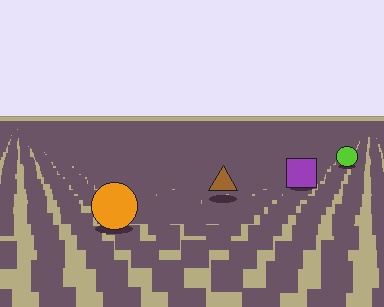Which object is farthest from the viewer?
The lime circle is farthest from the viewer. It appears smaller and the ground texture around it is denser.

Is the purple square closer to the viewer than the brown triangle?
No. The brown triangle is closer — you can tell from the texture gradient: the ground texture is coarser near it.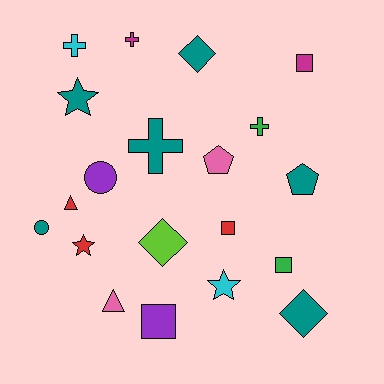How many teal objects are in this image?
There are 6 teal objects.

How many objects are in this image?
There are 20 objects.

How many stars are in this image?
There are 3 stars.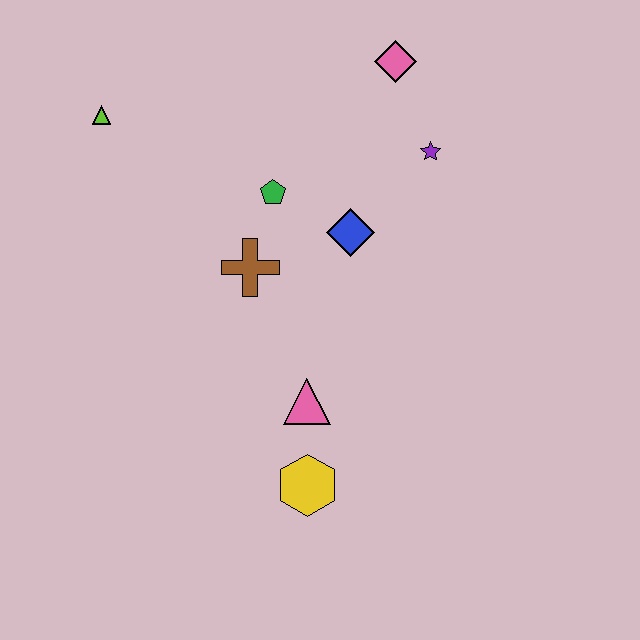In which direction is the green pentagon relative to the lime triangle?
The green pentagon is to the right of the lime triangle.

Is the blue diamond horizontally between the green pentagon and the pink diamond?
Yes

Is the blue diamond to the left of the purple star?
Yes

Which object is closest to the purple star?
The pink diamond is closest to the purple star.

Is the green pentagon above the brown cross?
Yes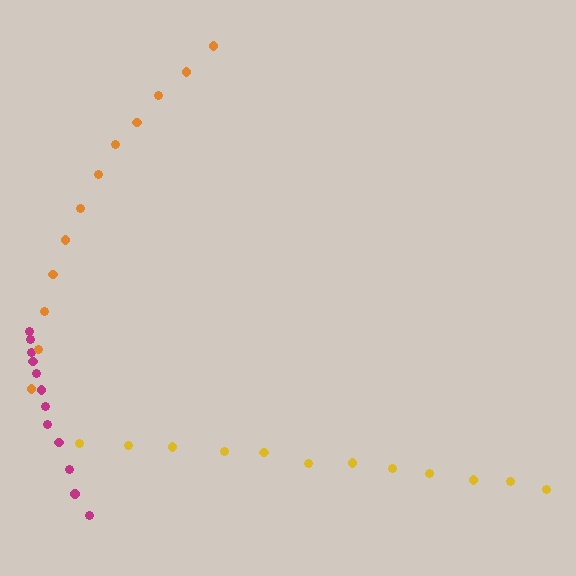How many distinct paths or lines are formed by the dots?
There are 3 distinct paths.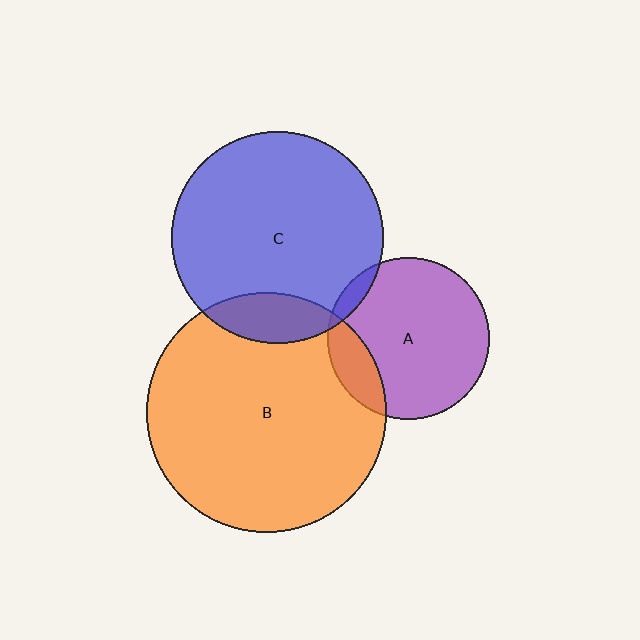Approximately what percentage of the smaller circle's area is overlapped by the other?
Approximately 15%.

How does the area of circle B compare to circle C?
Approximately 1.3 times.